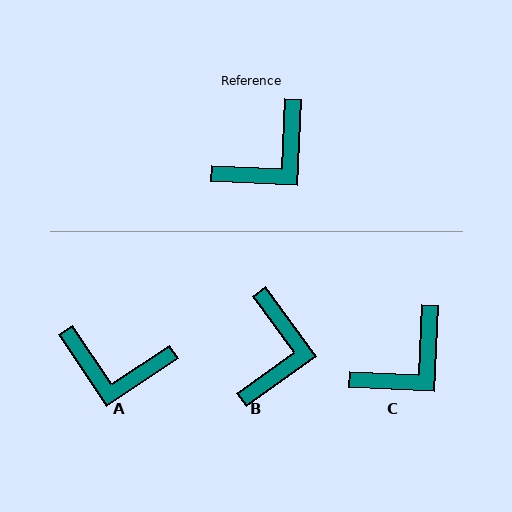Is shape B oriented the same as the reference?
No, it is off by about 38 degrees.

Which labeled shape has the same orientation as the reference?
C.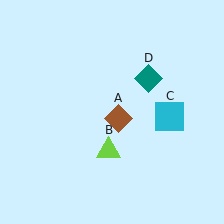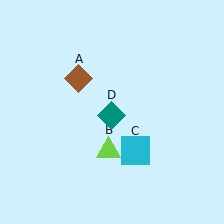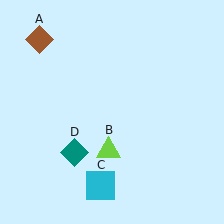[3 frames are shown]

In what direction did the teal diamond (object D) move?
The teal diamond (object D) moved down and to the left.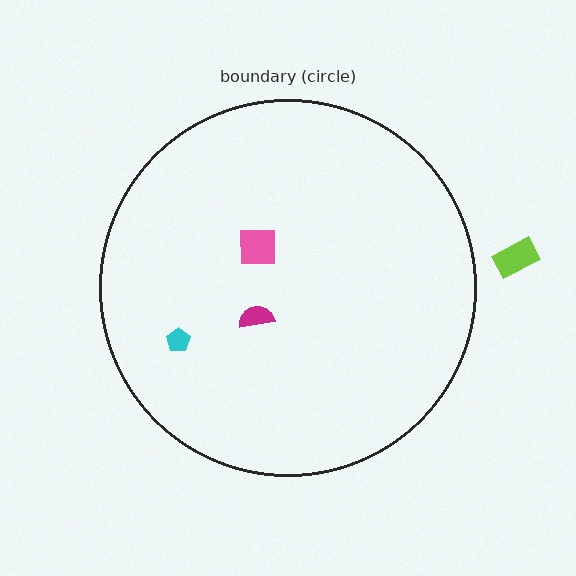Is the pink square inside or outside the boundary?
Inside.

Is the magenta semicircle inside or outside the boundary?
Inside.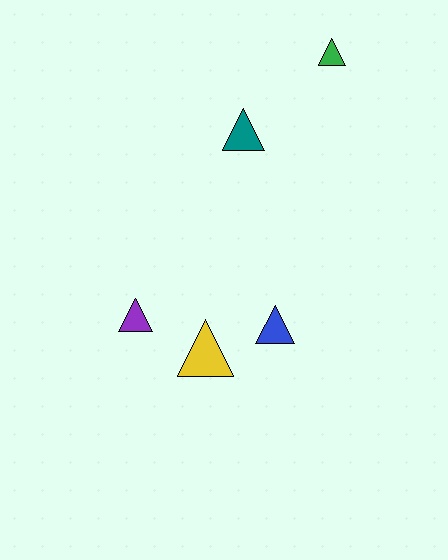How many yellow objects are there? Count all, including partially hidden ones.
There is 1 yellow object.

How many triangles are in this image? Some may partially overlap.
There are 5 triangles.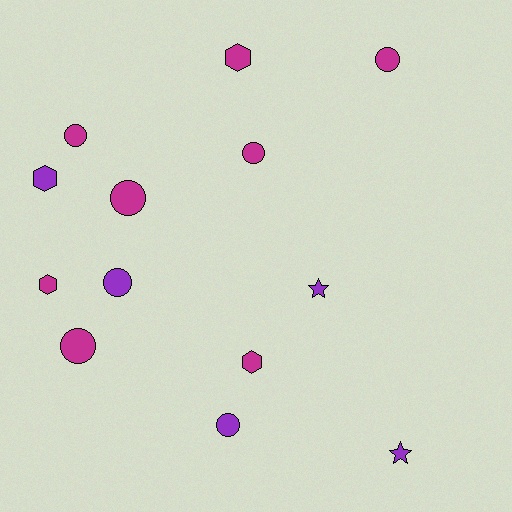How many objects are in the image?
There are 13 objects.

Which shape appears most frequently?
Circle, with 7 objects.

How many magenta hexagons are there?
There are 3 magenta hexagons.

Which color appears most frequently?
Magenta, with 8 objects.